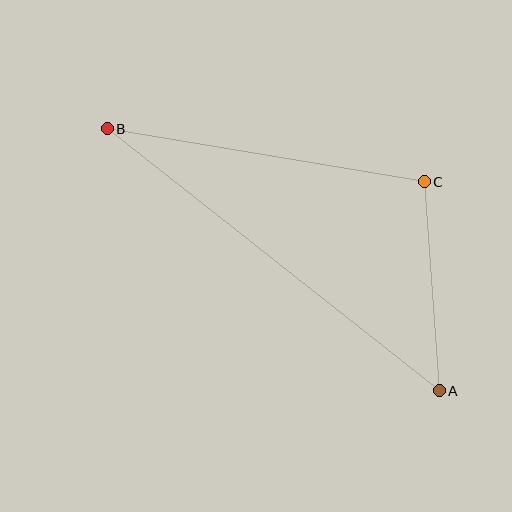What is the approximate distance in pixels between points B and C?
The distance between B and C is approximately 322 pixels.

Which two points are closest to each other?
Points A and C are closest to each other.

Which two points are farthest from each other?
Points A and B are farthest from each other.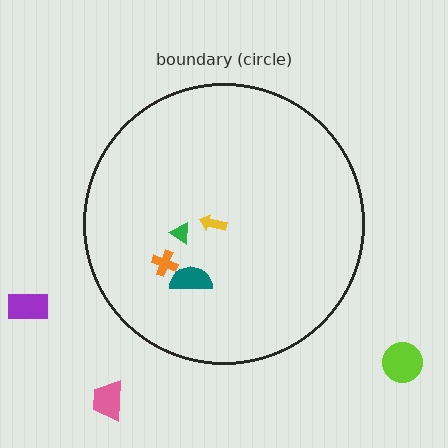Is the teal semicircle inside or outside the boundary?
Inside.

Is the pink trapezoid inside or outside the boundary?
Outside.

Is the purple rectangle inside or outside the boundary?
Outside.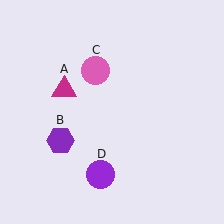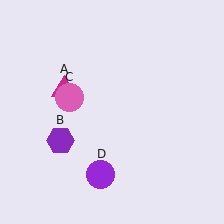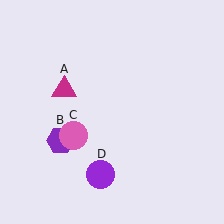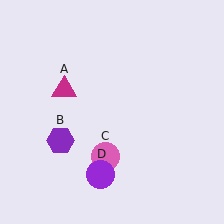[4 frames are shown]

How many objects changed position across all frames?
1 object changed position: pink circle (object C).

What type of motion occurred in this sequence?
The pink circle (object C) rotated counterclockwise around the center of the scene.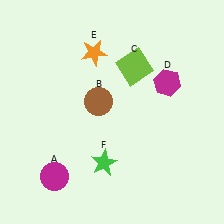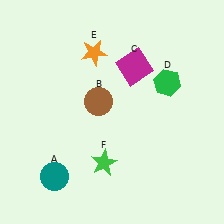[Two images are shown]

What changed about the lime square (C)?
In Image 1, C is lime. In Image 2, it changed to magenta.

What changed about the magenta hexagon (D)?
In Image 1, D is magenta. In Image 2, it changed to green.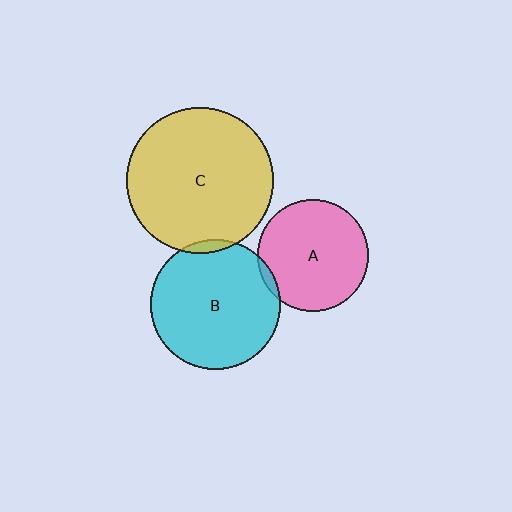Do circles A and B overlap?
Yes.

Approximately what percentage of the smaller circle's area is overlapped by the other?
Approximately 5%.